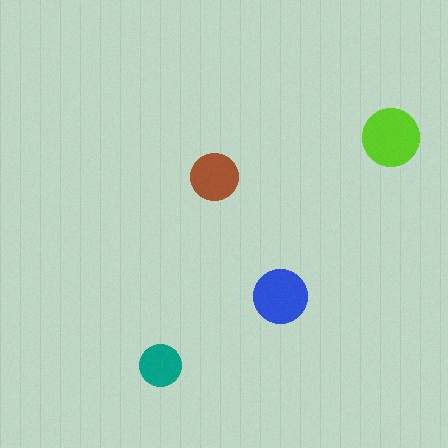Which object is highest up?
The lime circle is topmost.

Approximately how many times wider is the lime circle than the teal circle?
About 1.5 times wider.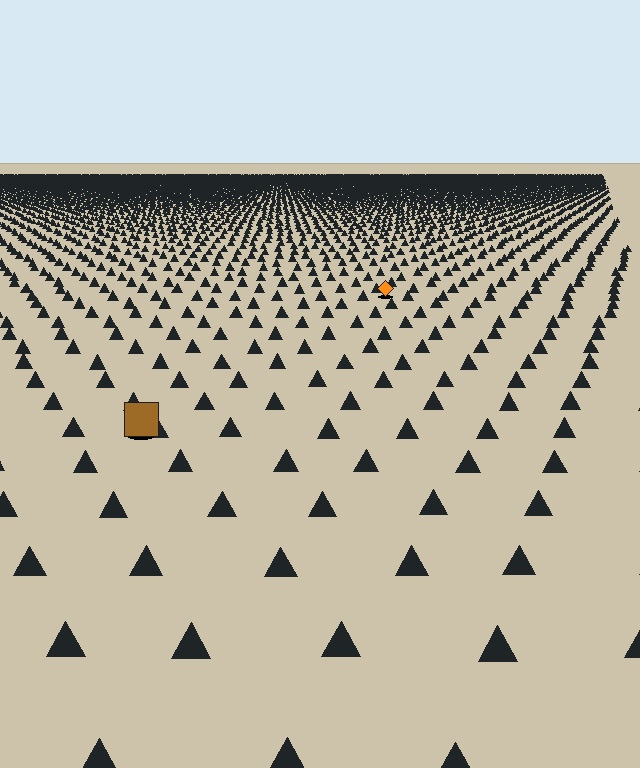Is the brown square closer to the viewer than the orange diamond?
Yes. The brown square is closer — you can tell from the texture gradient: the ground texture is coarser near it.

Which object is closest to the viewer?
The brown square is closest. The texture marks near it are larger and more spread out.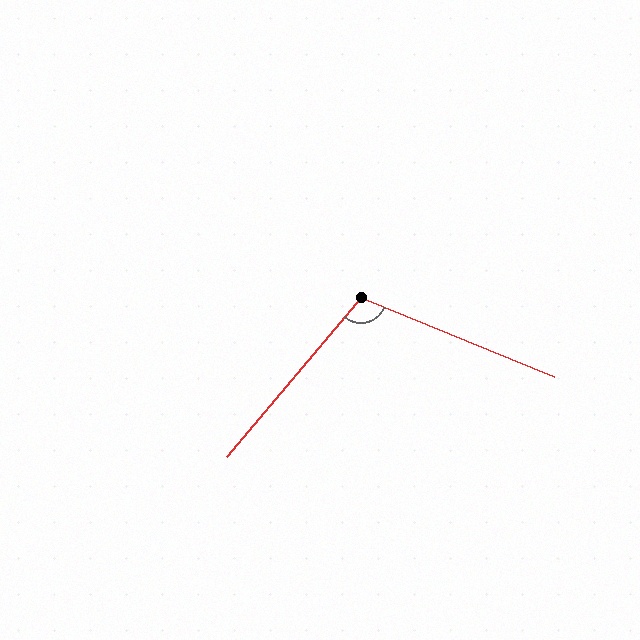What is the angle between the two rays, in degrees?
Approximately 108 degrees.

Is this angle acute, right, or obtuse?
It is obtuse.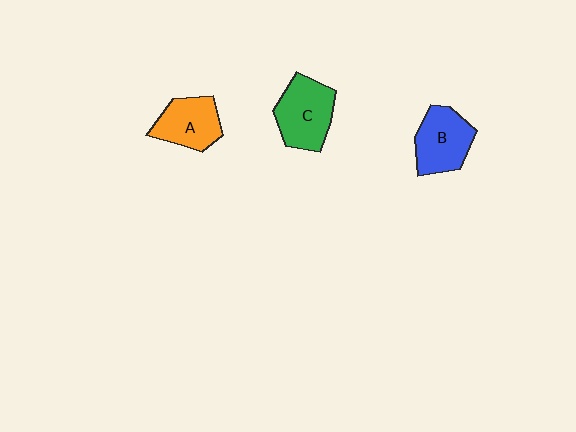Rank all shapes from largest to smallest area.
From largest to smallest: C (green), B (blue), A (orange).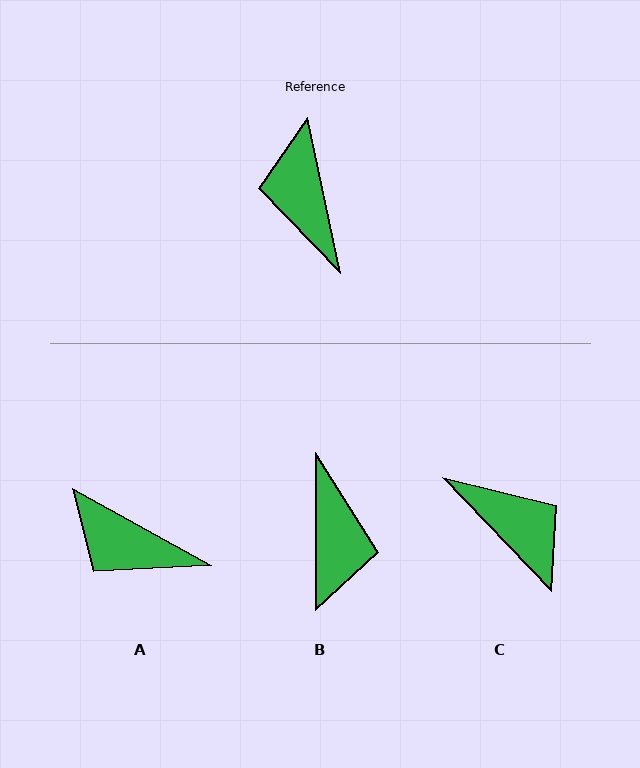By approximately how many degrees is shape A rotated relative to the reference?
Approximately 49 degrees counter-clockwise.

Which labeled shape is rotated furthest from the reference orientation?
B, about 168 degrees away.